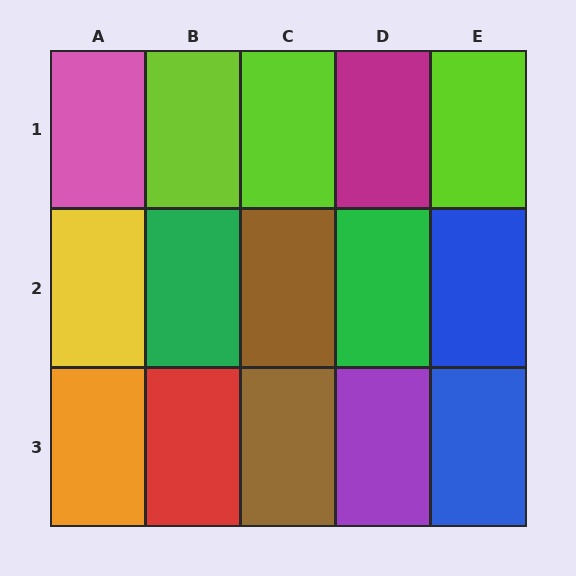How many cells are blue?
2 cells are blue.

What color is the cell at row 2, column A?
Yellow.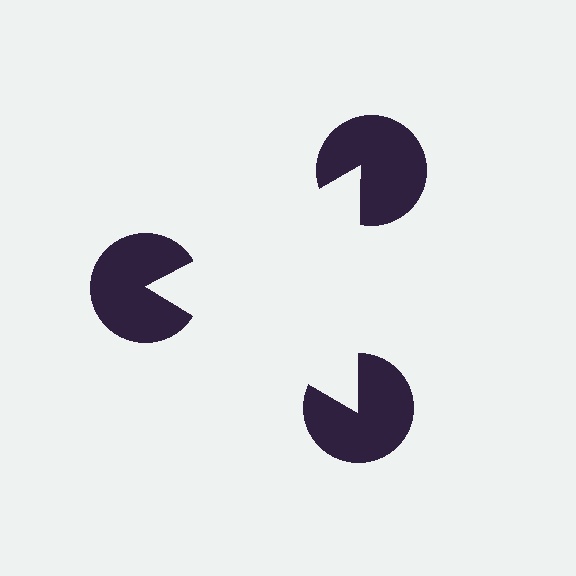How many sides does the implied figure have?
3 sides.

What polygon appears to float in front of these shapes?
An illusory triangle — its edges are inferred from the aligned wedge cuts in the pac-man discs, not physically drawn.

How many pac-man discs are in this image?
There are 3 — one at each vertex of the illusory triangle.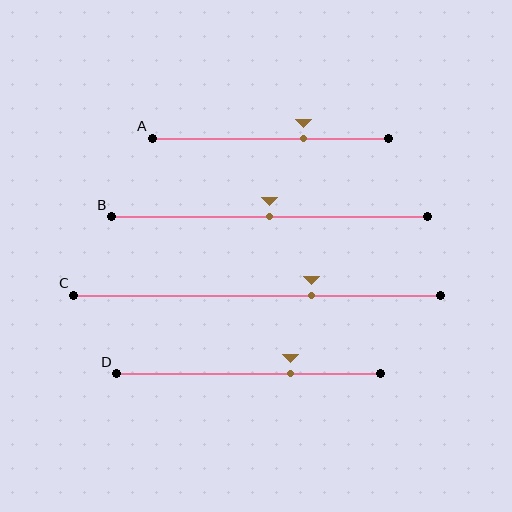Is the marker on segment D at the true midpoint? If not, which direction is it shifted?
No, the marker on segment D is shifted to the right by about 16% of the segment length.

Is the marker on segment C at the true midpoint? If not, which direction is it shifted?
No, the marker on segment C is shifted to the right by about 15% of the segment length.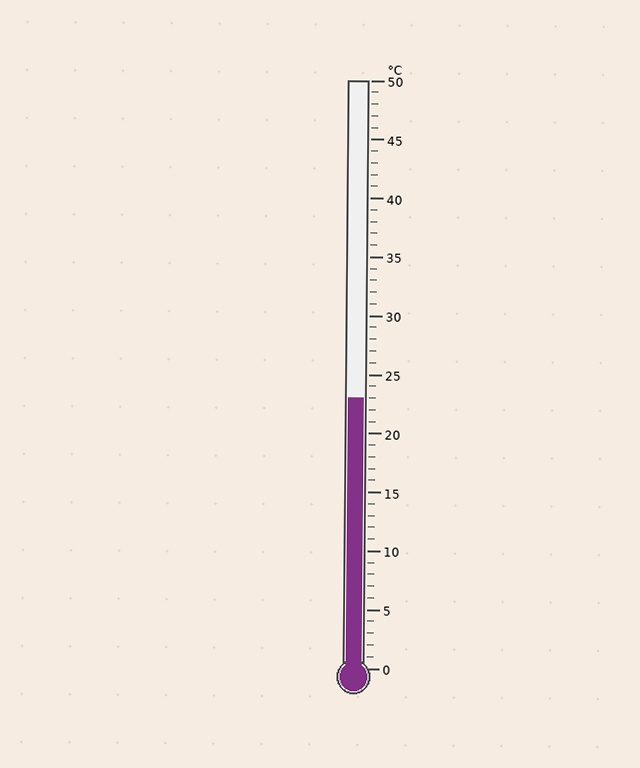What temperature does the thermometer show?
The thermometer shows approximately 23°C.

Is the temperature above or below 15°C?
The temperature is above 15°C.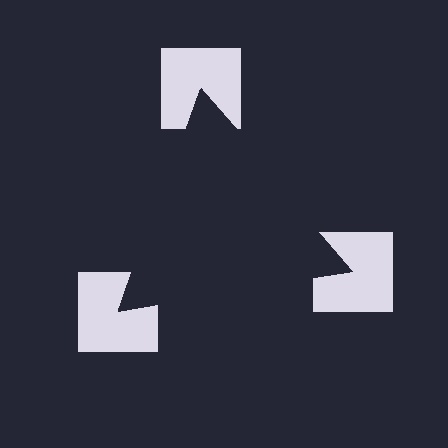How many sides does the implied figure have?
3 sides.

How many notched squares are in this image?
There are 3 — one at each vertex of the illusory triangle.